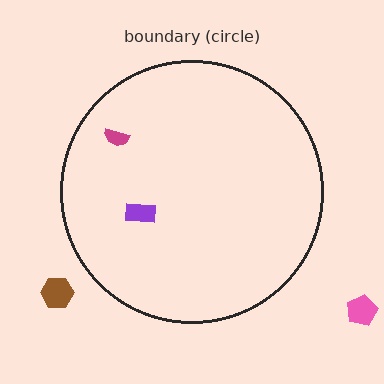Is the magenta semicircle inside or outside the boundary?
Inside.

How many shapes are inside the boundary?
2 inside, 2 outside.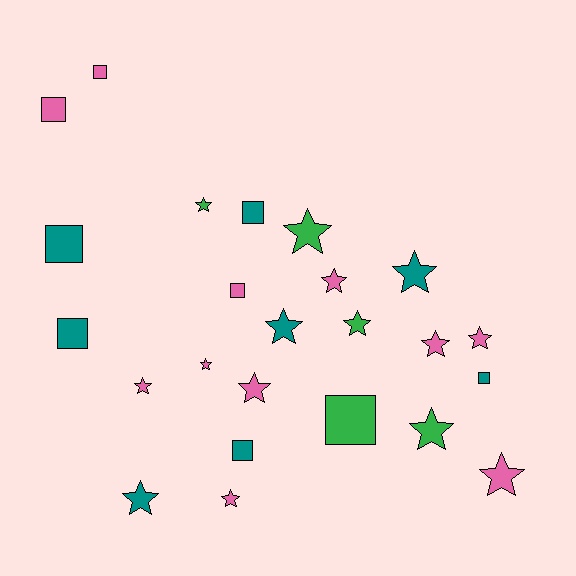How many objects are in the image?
There are 24 objects.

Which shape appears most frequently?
Star, with 15 objects.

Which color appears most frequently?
Pink, with 11 objects.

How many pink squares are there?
There are 3 pink squares.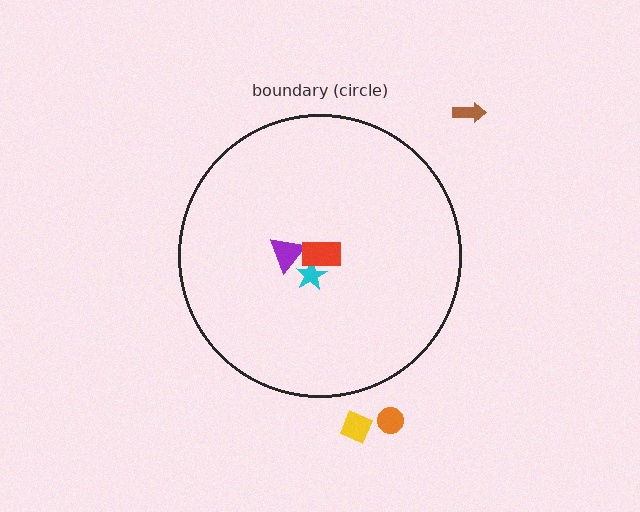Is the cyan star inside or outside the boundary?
Inside.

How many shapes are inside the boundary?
3 inside, 3 outside.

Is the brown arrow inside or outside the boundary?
Outside.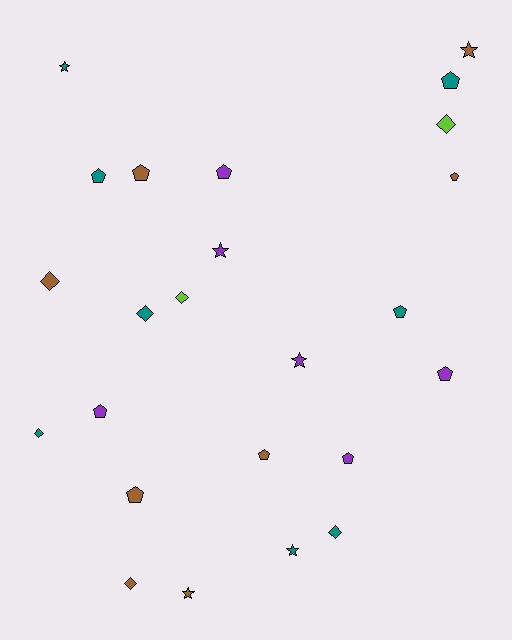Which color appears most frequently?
Brown, with 8 objects.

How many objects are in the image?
There are 24 objects.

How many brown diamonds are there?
There are 2 brown diamonds.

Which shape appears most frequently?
Pentagon, with 11 objects.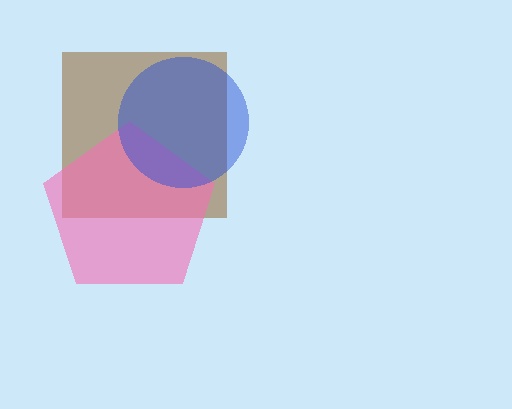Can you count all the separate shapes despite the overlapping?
Yes, there are 3 separate shapes.